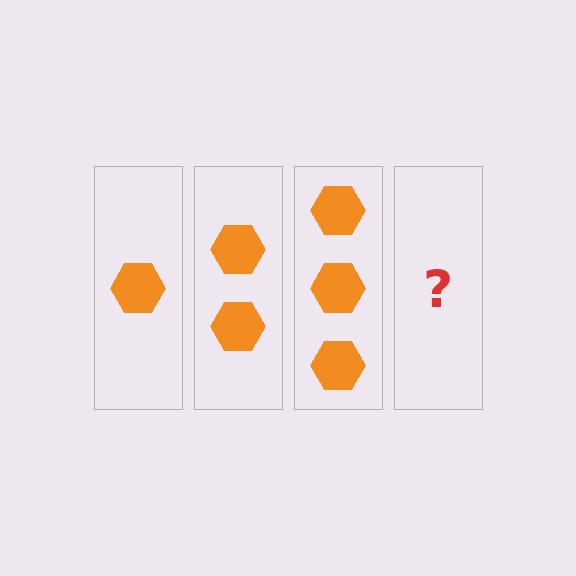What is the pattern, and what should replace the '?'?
The pattern is that each step adds one more hexagon. The '?' should be 4 hexagons.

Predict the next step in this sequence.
The next step is 4 hexagons.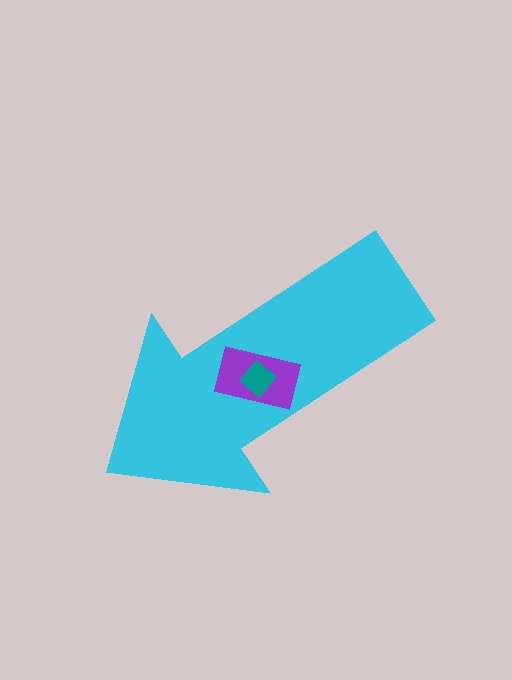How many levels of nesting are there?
3.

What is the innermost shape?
The teal diamond.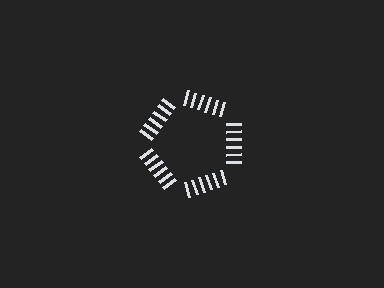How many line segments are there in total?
30 — 6 along each of the 5 edges.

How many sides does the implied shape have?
5 sides — the line-ends trace a pentagon.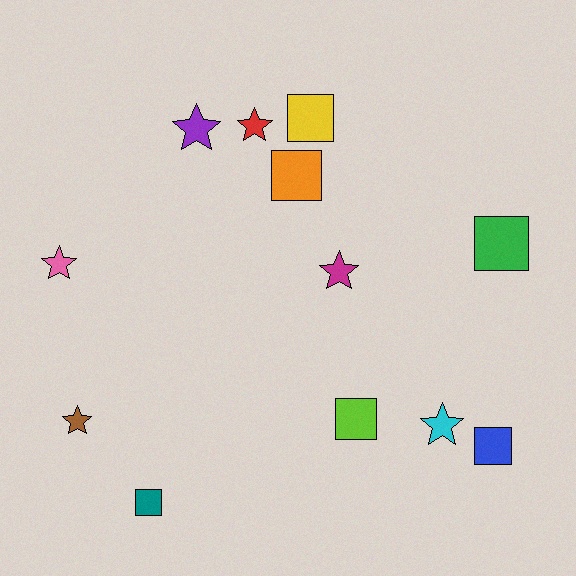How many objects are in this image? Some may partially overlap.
There are 12 objects.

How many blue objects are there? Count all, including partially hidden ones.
There is 1 blue object.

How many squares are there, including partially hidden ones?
There are 6 squares.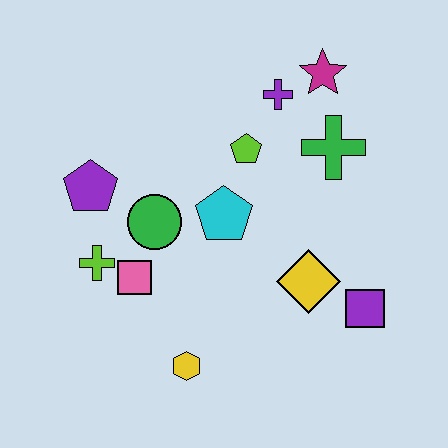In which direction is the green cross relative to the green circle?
The green cross is to the right of the green circle.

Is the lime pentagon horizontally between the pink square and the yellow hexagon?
No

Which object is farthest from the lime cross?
The magenta star is farthest from the lime cross.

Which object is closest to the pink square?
The lime cross is closest to the pink square.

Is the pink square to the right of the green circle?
No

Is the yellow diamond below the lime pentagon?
Yes